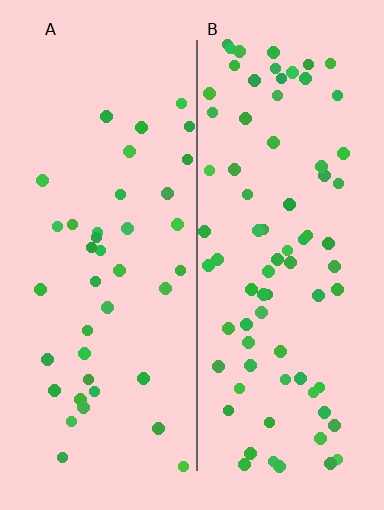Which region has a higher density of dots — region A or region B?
B (the right).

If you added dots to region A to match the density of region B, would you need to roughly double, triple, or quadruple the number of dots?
Approximately double.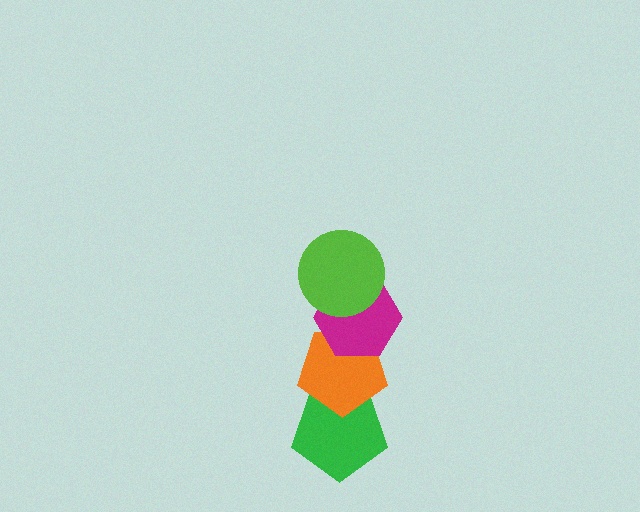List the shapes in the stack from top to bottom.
From top to bottom: the lime circle, the magenta hexagon, the orange pentagon, the green pentagon.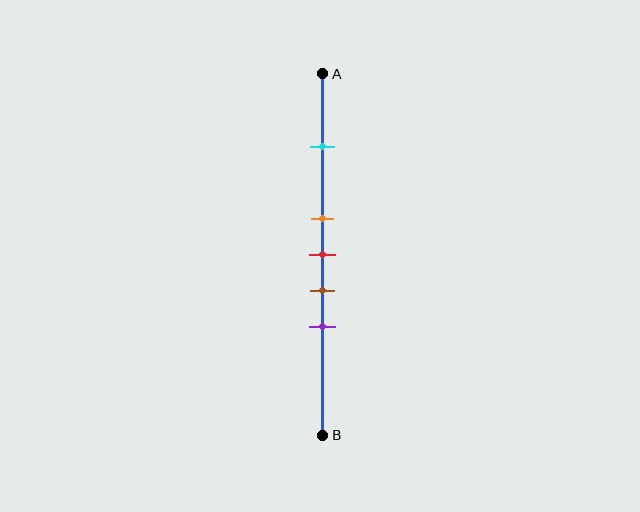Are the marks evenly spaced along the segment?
No, the marks are not evenly spaced.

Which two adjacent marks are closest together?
The orange and red marks are the closest adjacent pair.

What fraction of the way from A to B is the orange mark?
The orange mark is approximately 40% (0.4) of the way from A to B.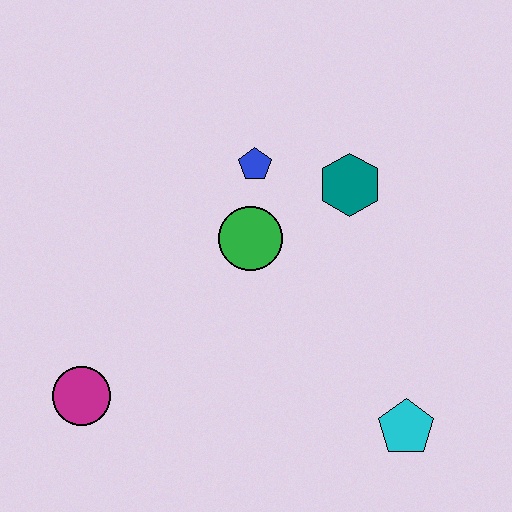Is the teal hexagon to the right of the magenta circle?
Yes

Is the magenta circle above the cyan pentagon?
Yes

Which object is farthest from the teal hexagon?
The magenta circle is farthest from the teal hexagon.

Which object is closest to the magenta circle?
The green circle is closest to the magenta circle.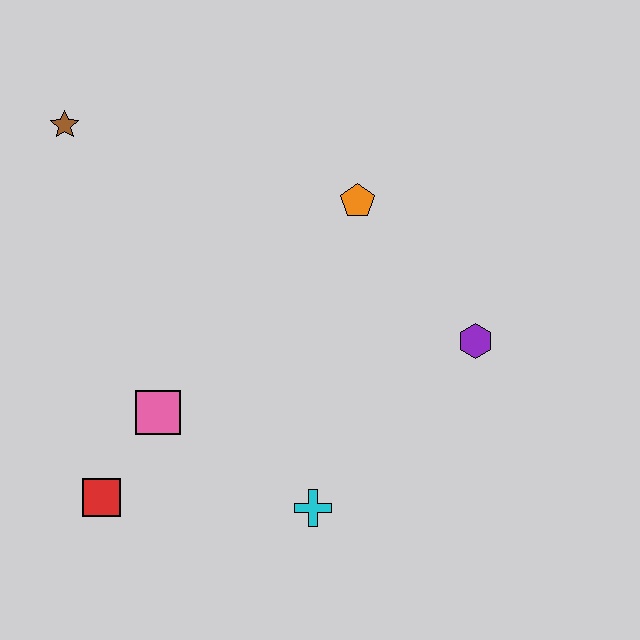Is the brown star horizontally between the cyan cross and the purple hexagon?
No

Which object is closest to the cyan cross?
The pink square is closest to the cyan cross.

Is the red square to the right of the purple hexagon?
No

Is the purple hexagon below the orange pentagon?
Yes